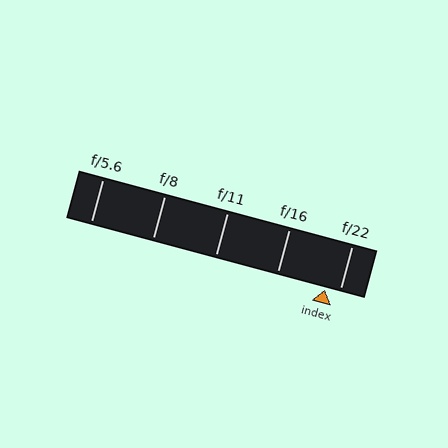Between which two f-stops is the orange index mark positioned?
The index mark is between f/16 and f/22.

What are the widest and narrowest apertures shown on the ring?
The widest aperture shown is f/5.6 and the narrowest is f/22.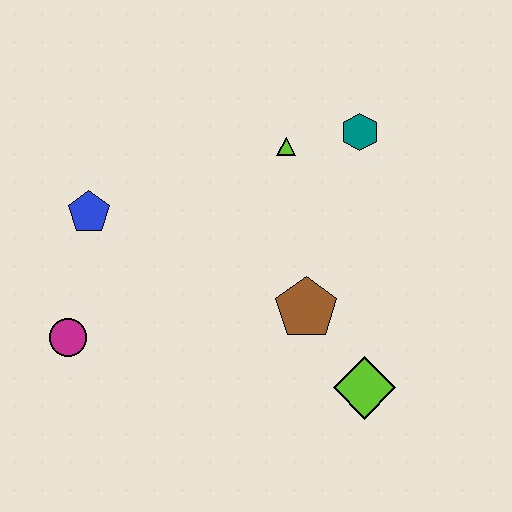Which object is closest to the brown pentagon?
The lime diamond is closest to the brown pentagon.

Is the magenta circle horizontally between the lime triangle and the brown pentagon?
No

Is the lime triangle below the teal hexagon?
Yes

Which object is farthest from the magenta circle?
The teal hexagon is farthest from the magenta circle.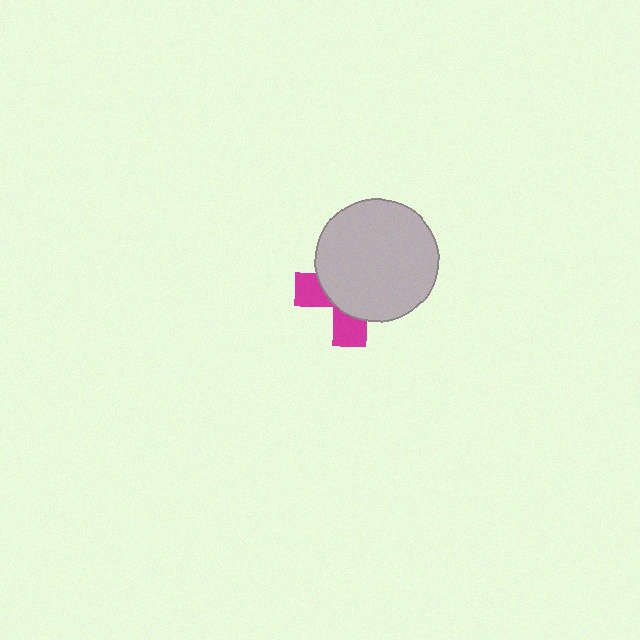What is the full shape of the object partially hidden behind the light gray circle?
The partially hidden object is a magenta cross.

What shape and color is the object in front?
The object in front is a light gray circle.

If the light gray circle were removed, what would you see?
You would see the complete magenta cross.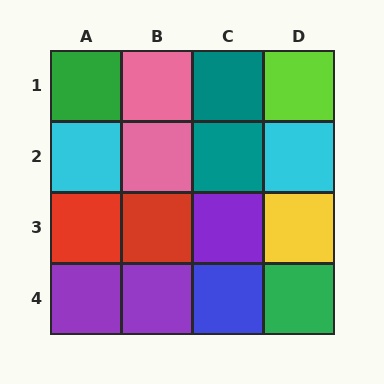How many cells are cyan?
2 cells are cyan.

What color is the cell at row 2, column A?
Cyan.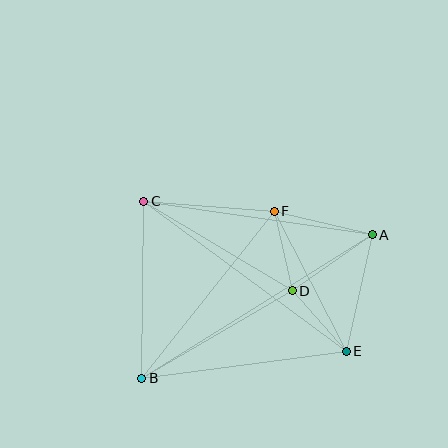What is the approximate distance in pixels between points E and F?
The distance between E and F is approximately 157 pixels.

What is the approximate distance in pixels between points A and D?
The distance between A and D is approximately 98 pixels.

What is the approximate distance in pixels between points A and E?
The distance between A and E is approximately 120 pixels.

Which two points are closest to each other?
Points D and E are closest to each other.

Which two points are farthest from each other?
Points A and B are farthest from each other.